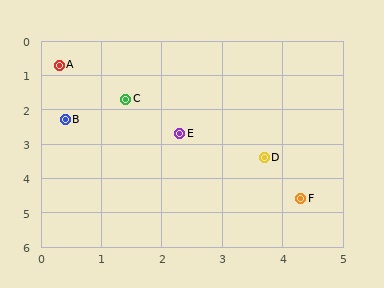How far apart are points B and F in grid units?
Points B and F are about 4.5 grid units apart.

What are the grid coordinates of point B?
Point B is at approximately (0.4, 2.3).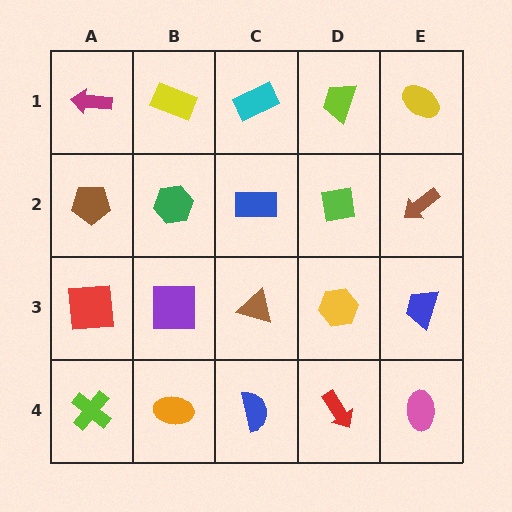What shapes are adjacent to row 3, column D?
A lime square (row 2, column D), a red arrow (row 4, column D), a brown triangle (row 3, column C), a blue trapezoid (row 3, column E).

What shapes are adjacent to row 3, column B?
A green hexagon (row 2, column B), an orange ellipse (row 4, column B), a red square (row 3, column A), a brown triangle (row 3, column C).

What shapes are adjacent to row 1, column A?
A brown pentagon (row 2, column A), a yellow rectangle (row 1, column B).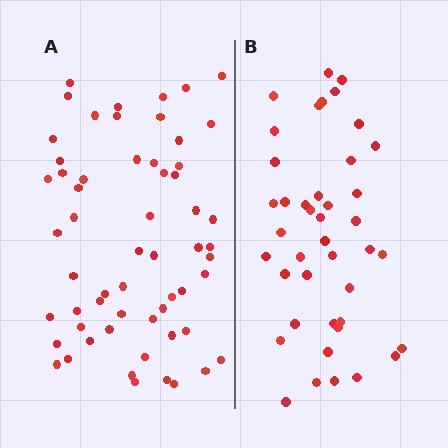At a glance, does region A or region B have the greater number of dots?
Region A (the left region) has more dots.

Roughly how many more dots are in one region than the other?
Region A has approximately 15 more dots than region B.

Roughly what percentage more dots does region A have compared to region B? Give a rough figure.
About 40% more.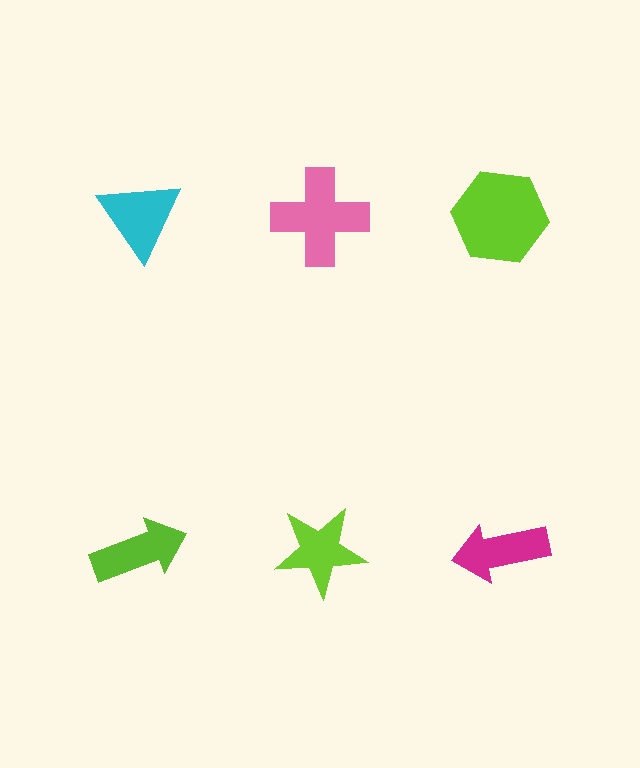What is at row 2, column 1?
A lime arrow.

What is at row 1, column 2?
A pink cross.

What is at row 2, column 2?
A lime star.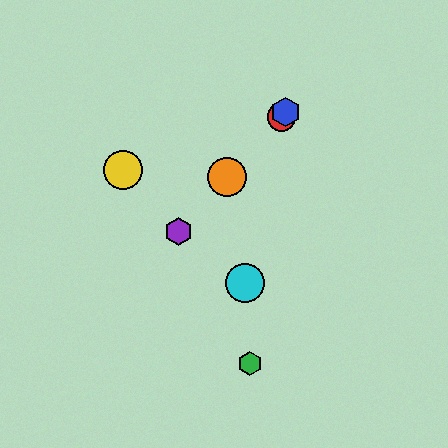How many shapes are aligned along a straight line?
4 shapes (the red circle, the blue hexagon, the purple hexagon, the orange circle) are aligned along a straight line.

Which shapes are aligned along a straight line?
The red circle, the blue hexagon, the purple hexagon, the orange circle are aligned along a straight line.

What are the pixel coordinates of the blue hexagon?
The blue hexagon is at (286, 112).